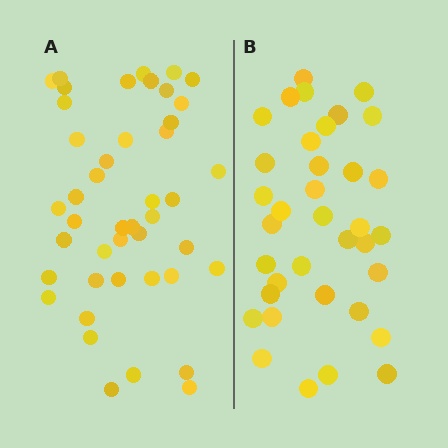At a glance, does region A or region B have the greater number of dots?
Region A (the left region) has more dots.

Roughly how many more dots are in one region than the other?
Region A has roughly 8 or so more dots than region B.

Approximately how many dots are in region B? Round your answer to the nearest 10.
About 40 dots. (The exact count is 36, which rounds to 40.)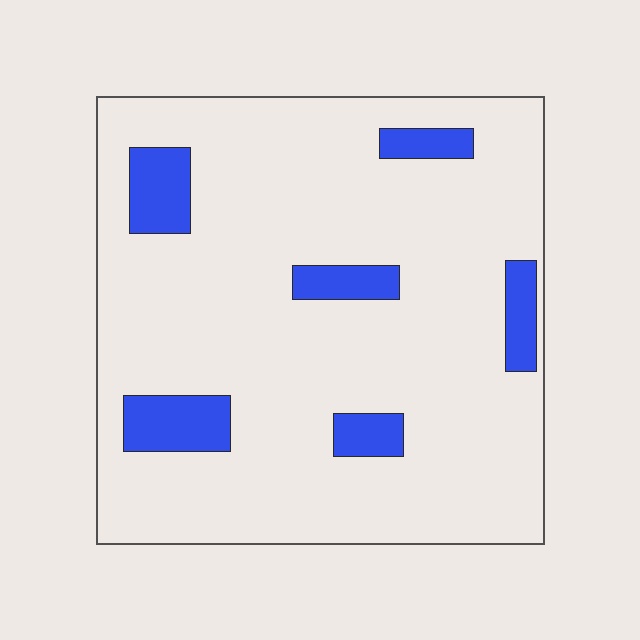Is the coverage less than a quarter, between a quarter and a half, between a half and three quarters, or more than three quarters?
Less than a quarter.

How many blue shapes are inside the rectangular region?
6.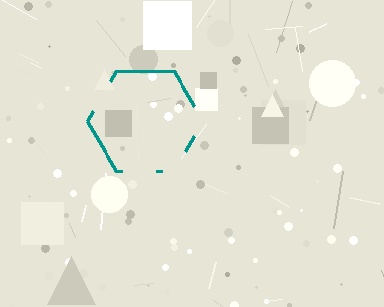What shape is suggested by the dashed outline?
The dashed outline suggests a hexagon.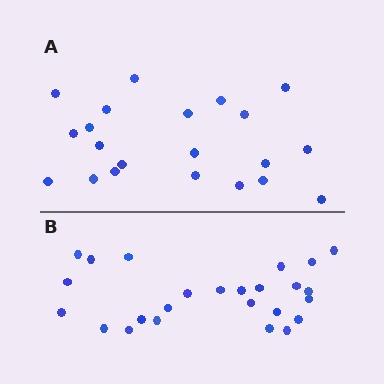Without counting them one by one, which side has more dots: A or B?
Region B (the bottom region) has more dots.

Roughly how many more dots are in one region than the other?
Region B has about 4 more dots than region A.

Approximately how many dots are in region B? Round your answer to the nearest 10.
About 20 dots. (The exact count is 25, which rounds to 20.)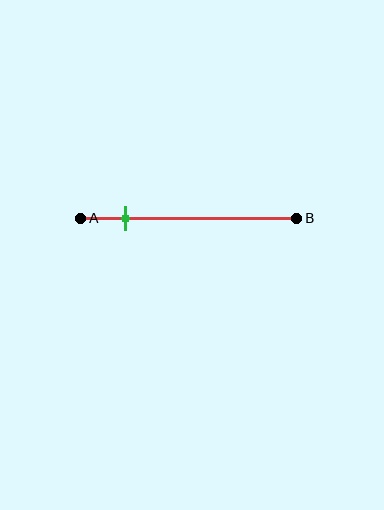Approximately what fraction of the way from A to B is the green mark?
The green mark is approximately 20% of the way from A to B.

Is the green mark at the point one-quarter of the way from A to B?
No, the mark is at about 20% from A, not at the 25% one-quarter point.